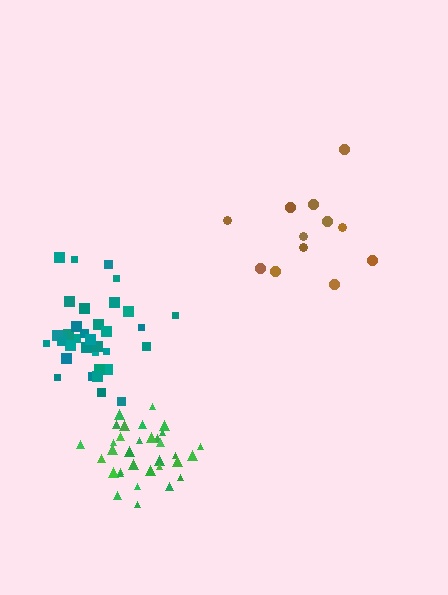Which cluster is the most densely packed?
Green.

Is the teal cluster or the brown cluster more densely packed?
Teal.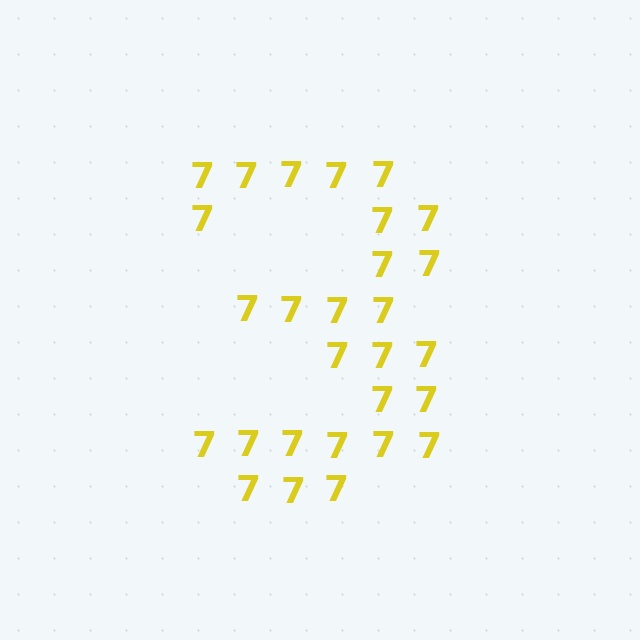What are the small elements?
The small elements are digit 7's.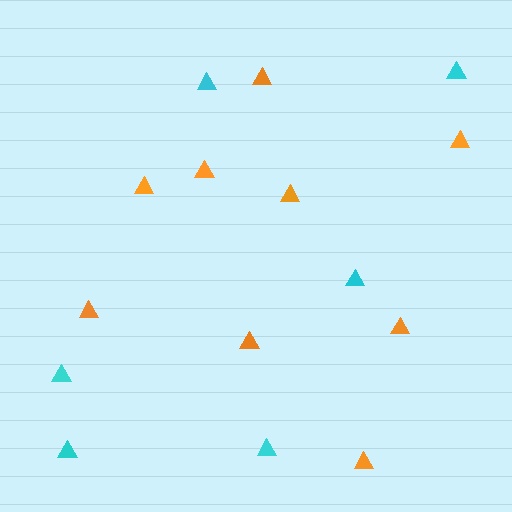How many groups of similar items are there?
There are 2 groups: one group of cyan triangles (6) and one group of orange triangles (9).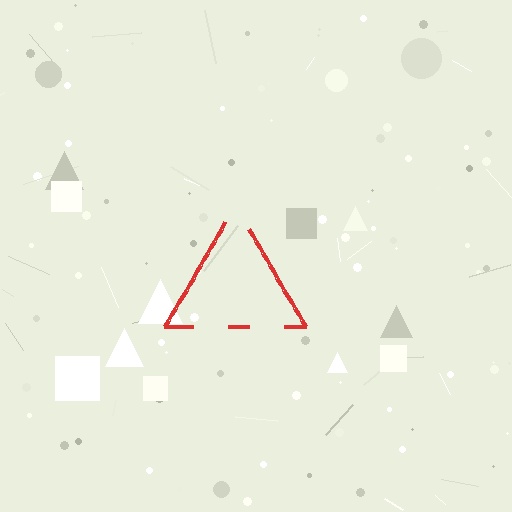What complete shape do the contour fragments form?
The contour fragments form a triangle.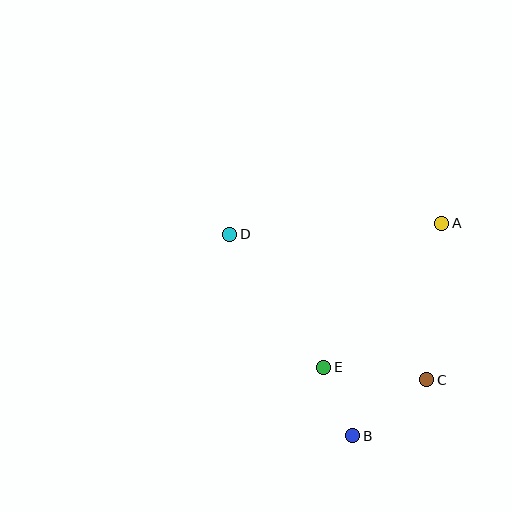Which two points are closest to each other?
Points B and E are closest to each other.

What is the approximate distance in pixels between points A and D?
The distance between A and D is approximately 212 pixels.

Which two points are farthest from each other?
Points C and D are farthest from each other.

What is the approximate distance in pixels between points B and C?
The distance between B and C is approximately 93 pixels.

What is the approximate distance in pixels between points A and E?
The distance between A and E is approximately 186 pixels.